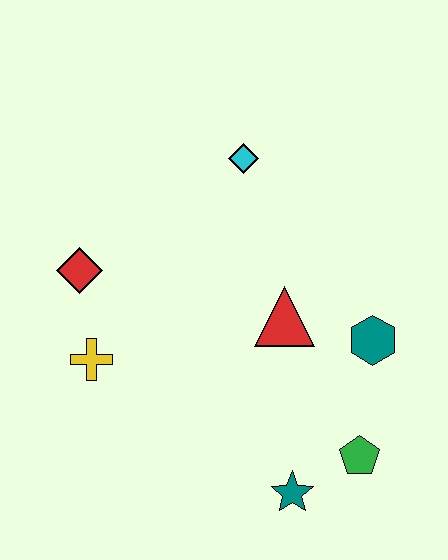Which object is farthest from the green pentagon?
The red diamond is farthest from the green pentagon.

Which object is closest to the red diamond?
The yellow cross is closest to the red diamond.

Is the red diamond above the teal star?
Yes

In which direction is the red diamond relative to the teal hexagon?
The red diamond is to the left of the teal hexagon.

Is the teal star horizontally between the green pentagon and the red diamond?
Yes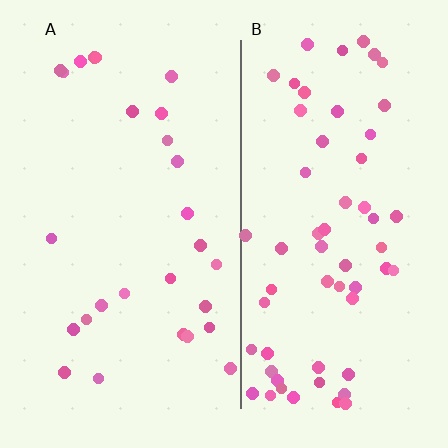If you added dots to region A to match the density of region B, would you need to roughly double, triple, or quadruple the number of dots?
Approximately double.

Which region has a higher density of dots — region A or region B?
B (the right).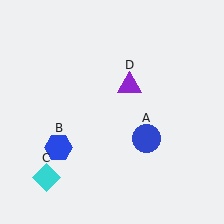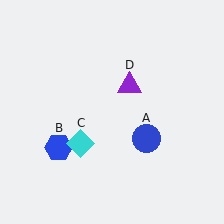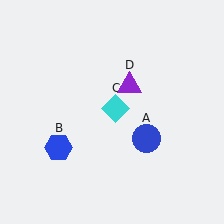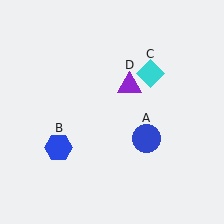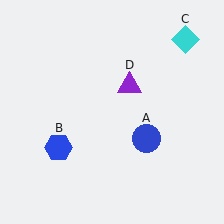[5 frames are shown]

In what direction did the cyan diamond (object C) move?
The cyan diamond (object C) moved up and to the right.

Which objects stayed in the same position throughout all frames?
Blue circle (object A) and blue hexagon (object B) and purple triangle (object D) remained stationary.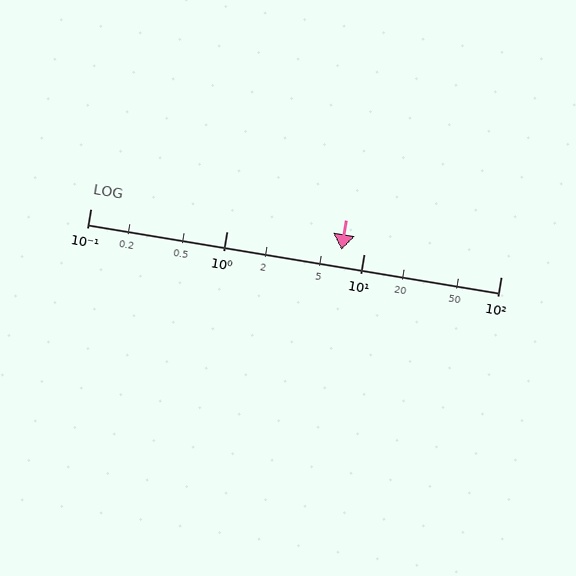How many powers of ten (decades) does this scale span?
The scale spans 3 decades, from 0.1 to 100.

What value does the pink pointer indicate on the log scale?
The pointer indicates approximately 6.8.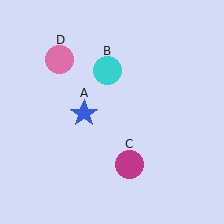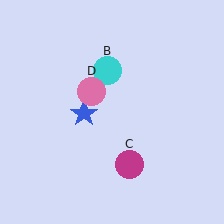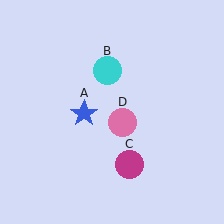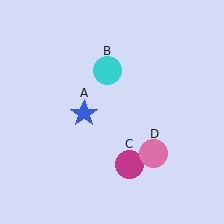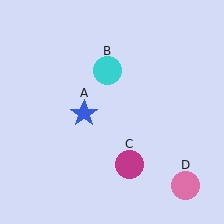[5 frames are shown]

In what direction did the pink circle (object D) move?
The pink circle (object D) moved down and to the right.